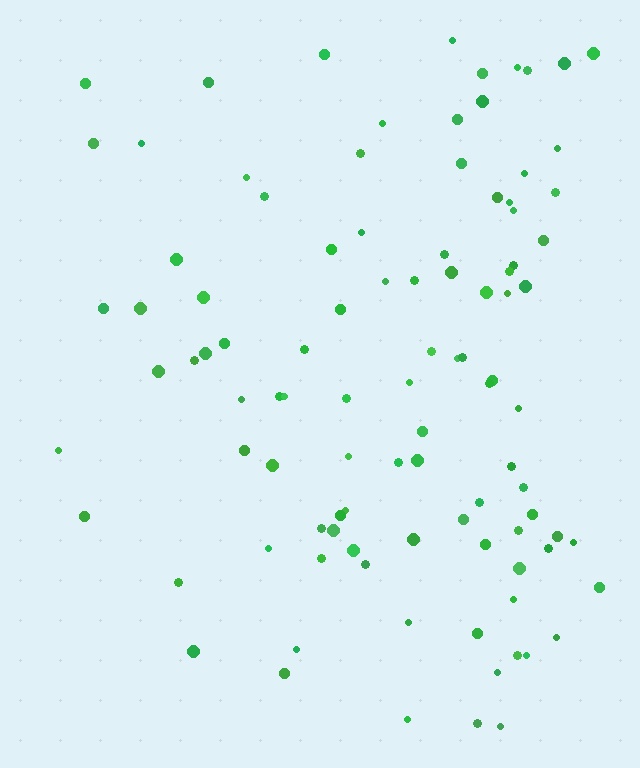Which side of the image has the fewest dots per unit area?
The left.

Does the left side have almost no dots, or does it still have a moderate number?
Still a moderate number, just noticeably fewer than the right.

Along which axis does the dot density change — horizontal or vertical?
Horizontal.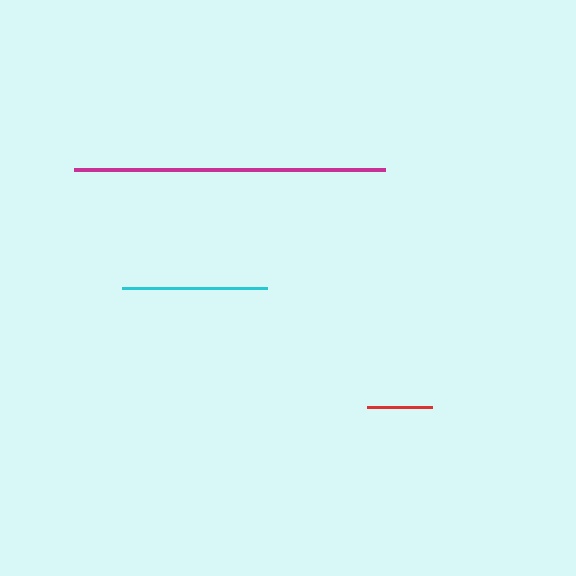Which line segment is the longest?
The magenta line is the longest at approximately 312 pixels.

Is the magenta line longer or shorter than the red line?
The magenta line is longer than the red line.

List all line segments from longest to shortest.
From longest to shortest: magenta, cyan, red.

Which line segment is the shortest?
The red line is the shortest at approximately 65 pixels.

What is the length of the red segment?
The red segment is approximately 65 pixels long.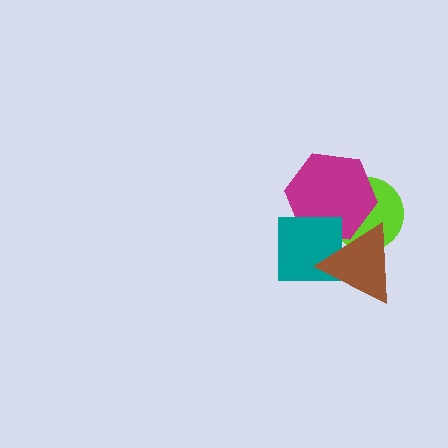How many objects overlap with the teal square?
2 objects overlap with the teal square.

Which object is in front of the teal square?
The brown triangle is in front of the teal square.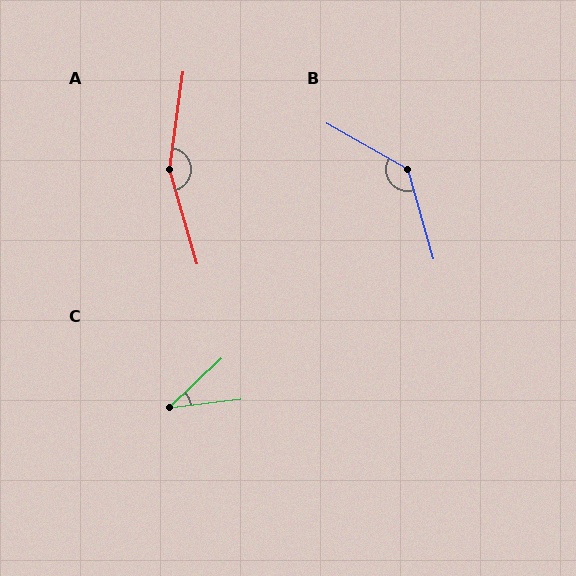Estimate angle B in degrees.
Approximately 136 degrees.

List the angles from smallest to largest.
C (36°), B (136°), A (156°).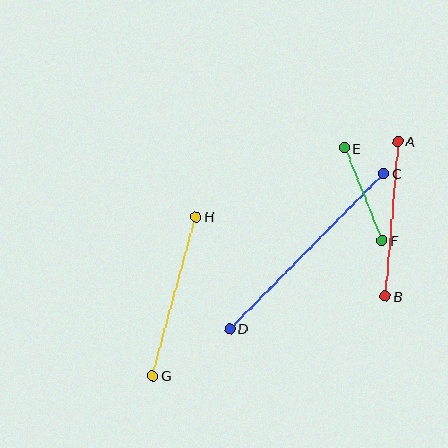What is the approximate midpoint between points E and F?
The midpoint is at approximately (363, 194) pixels.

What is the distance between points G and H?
The distance is approximately 164 pixels.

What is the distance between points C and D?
The distance is approximately 219 pixels.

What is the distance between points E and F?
The distance is approximately 99 pixels.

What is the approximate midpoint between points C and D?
The midpoint is at approximately (307, 251) pixels.